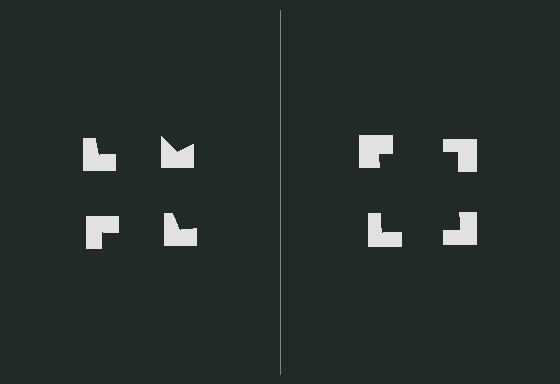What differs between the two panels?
The notched squares are positioned identically on both sides; only the wedge orientations differ. On the right they align to a square; on the left they are misaligned.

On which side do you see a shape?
An illusory square appears on the right side. On the left side the wedge cuts are rotated, so no coherent shape forms.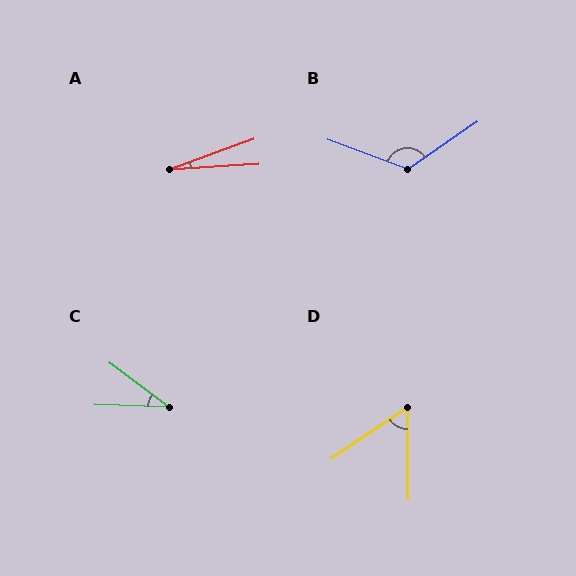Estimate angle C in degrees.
Approximately 35 degrees.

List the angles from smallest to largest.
A (16°), C (35°), D (56°), B (125°).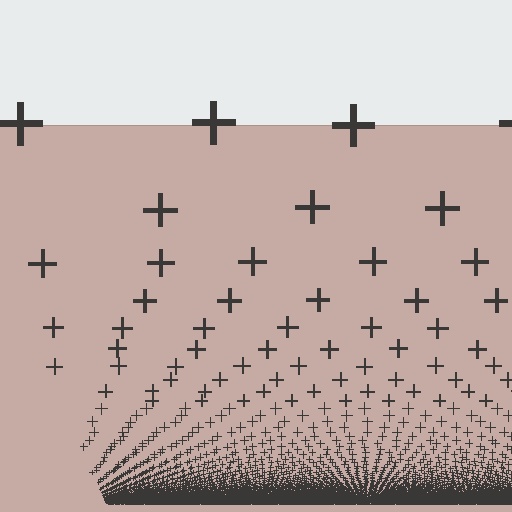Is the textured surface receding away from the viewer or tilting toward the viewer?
The surface appears to tilt toward the viewer. Texture elements get larger and sparser toward the top.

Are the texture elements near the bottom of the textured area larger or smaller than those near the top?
Smaller. The gradient is inverted — elements near the bottom are smaller and denser.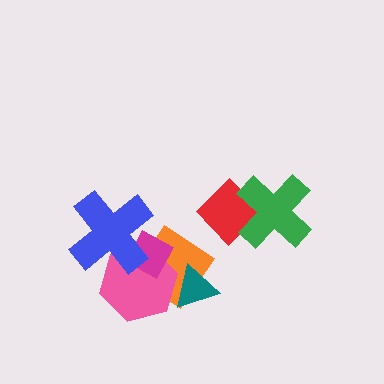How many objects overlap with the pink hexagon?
4 objects overlap with the pink hexagon.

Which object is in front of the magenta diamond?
The blue cross is in front of the magenta diamond.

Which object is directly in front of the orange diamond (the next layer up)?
The pink hexagon is directly in front of the orange diamond.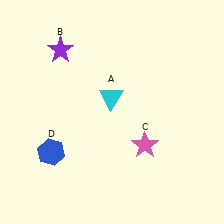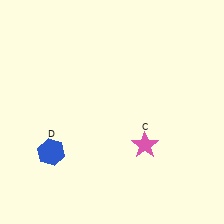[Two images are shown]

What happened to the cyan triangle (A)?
The cyan triangle (A) was removed in Image 2. It was in the top-left area of Image 1.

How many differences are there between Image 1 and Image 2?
There are 2 differences between the two images.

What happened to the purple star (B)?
The purple star (B) was removed in Image 2. It was in the top-left area of Image 1.